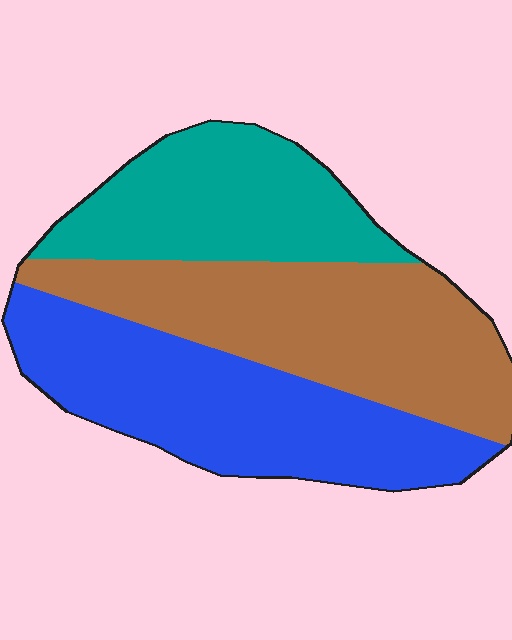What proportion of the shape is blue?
Blue takes up about three eighths (3/8) of the shape.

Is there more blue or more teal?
Blue.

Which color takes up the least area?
Teal, at roughly 25%.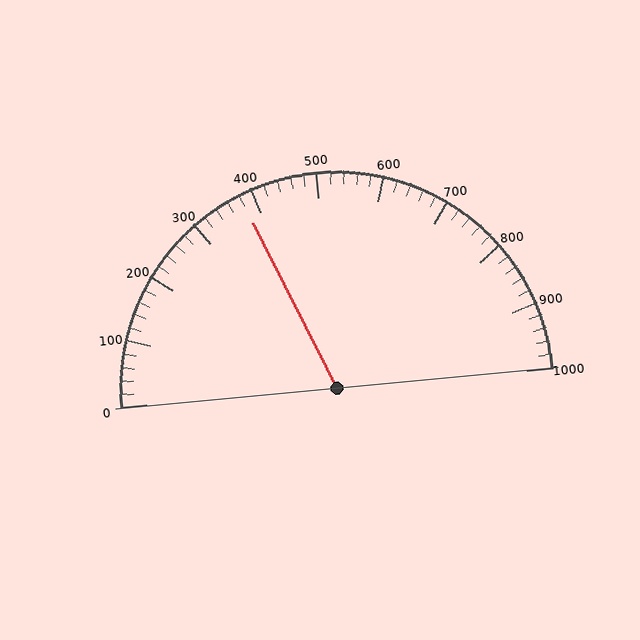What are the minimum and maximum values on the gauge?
The gauge ranges from 0 to 1000.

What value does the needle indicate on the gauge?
The needle indicates approximately 380.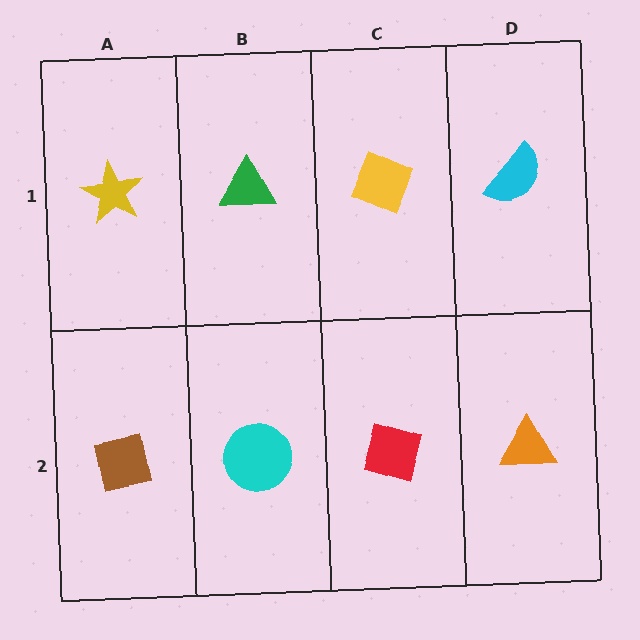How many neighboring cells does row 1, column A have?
2.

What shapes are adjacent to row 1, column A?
A brown square (row 2, column A), a green triangle (row 1, column B).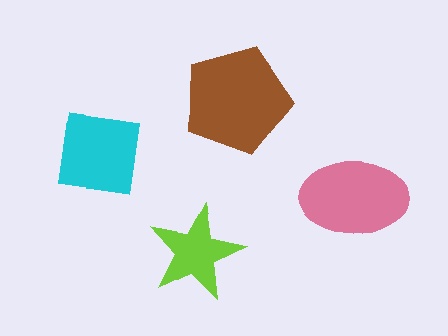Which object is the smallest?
The lime star.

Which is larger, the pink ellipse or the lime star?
The pink ellipse.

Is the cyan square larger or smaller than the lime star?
Larger.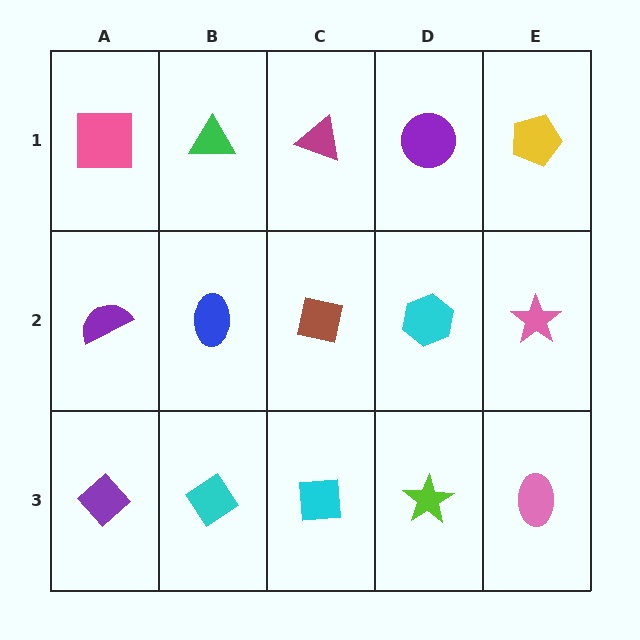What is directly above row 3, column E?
A pink star.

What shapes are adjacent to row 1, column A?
A purple semicircle (row 2, column A), a green triangle (row 1, column B).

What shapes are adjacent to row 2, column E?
A yellow pentagon (row 1, column E), a pink ellipse (row 3, column E), a cyan hexagon (row 2, column D).